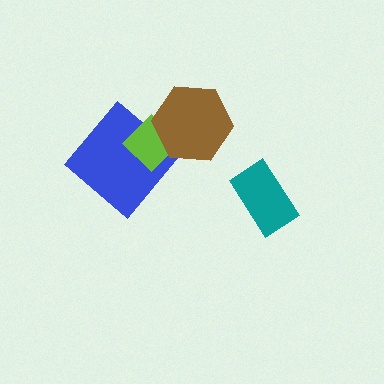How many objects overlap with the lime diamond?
2 objects overlap with the lime diamond.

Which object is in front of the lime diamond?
The brown hexagon is in front of the lime diamond.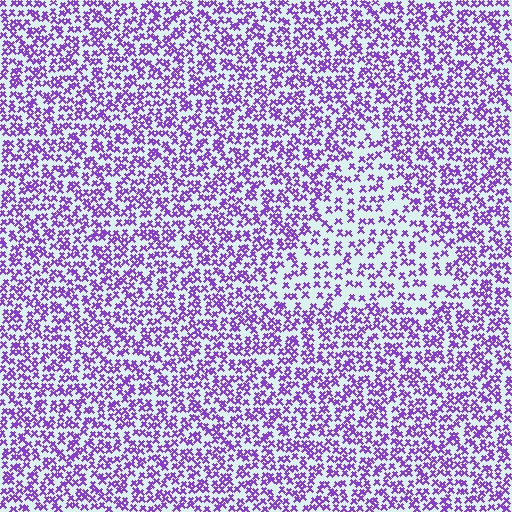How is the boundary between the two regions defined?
The boundary is defined by a change in element density (approximately 1.8x ratio). All elements are the same color, size, and shape.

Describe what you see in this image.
The image contains small purple elements arranged at two different densities. A triangle-shaped region is visible where the elements are less densely packed than the surrounding area.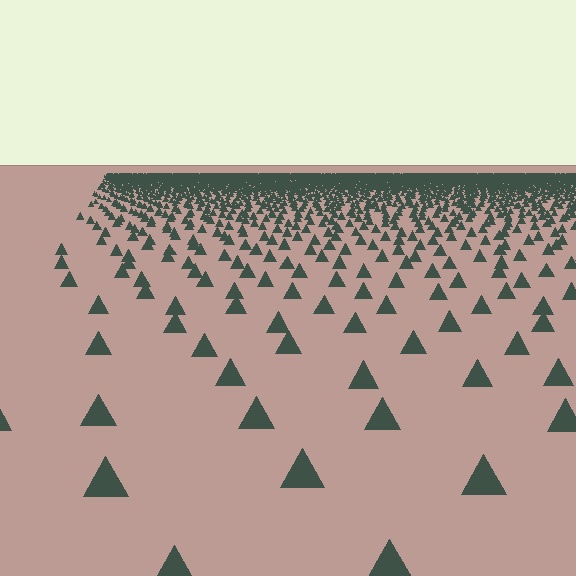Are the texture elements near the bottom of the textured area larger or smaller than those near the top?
Larger. Near the bottom, elements are closer to the viewer and appear at a bigger on-screen size.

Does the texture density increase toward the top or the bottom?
Density increases toward the top.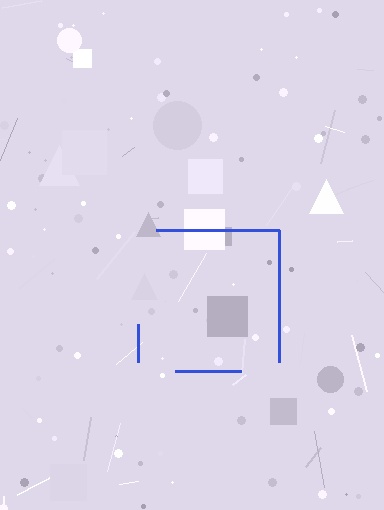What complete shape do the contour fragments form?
The contour fragments form a square.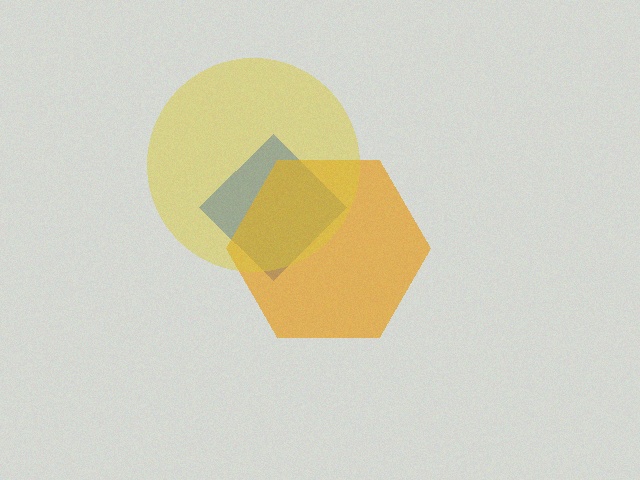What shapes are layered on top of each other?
The layered shapes are: a blue diamond, an orange hexagon, a yellow circle.